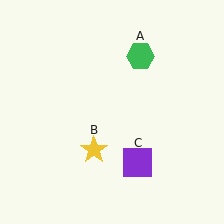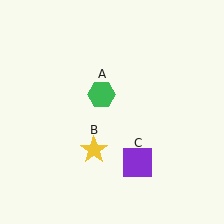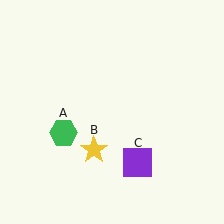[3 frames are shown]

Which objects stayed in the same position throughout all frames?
Yellow star (object B) and purple square (object C) remained stationary.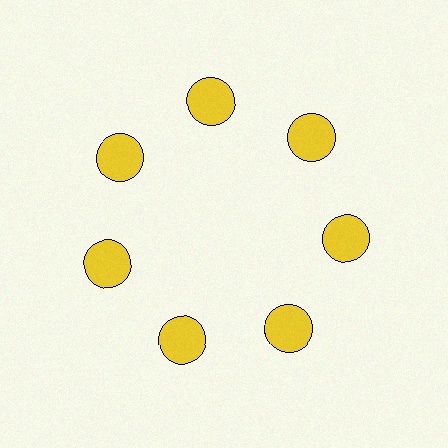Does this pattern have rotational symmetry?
Yes, this pattern has 7-fold rotational symmetry. It looks the same after rotating 51 degrees around the center.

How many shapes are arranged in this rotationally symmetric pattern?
There are 7 shapes, arranged in 7 groups of 1.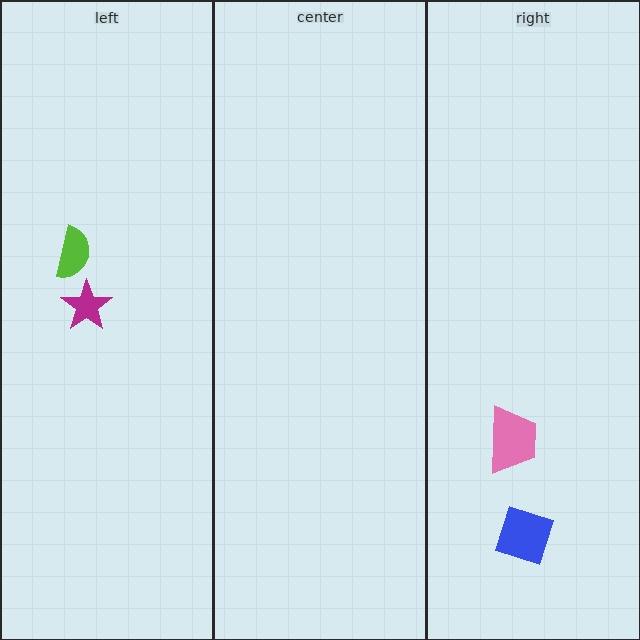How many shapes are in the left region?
2.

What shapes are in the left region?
The lime semicircle, the magenta star.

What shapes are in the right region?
The pink trapezoid, the blue diamond.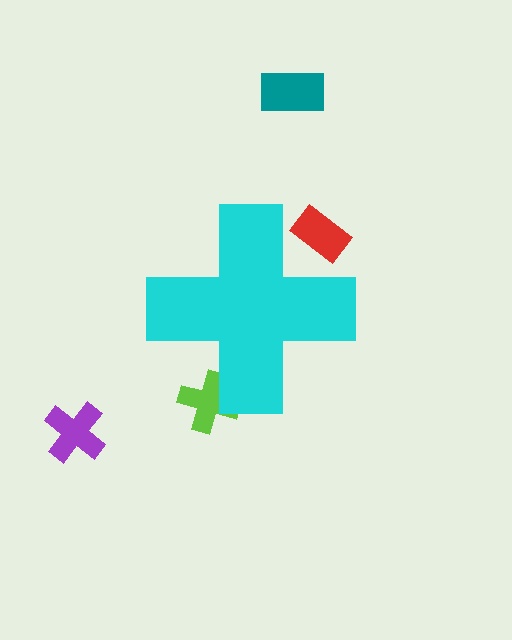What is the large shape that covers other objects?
A cyan cross.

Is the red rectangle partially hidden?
Yes, the red rectangle is partially hidden behind the cyan cross.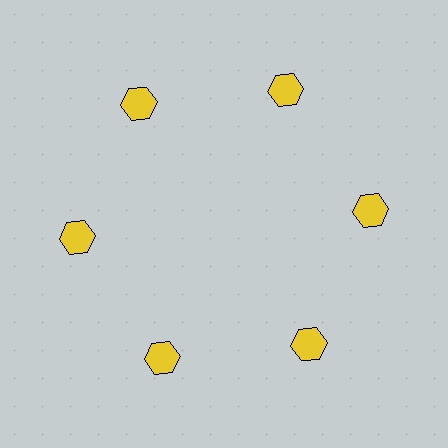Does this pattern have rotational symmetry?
Yes, this pattern has 6-fold rotational symmetry. It looks the same after rotating 60 degrees around the center.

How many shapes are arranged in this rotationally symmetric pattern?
There are 6 shapes, arranged in 6 groups of 1.